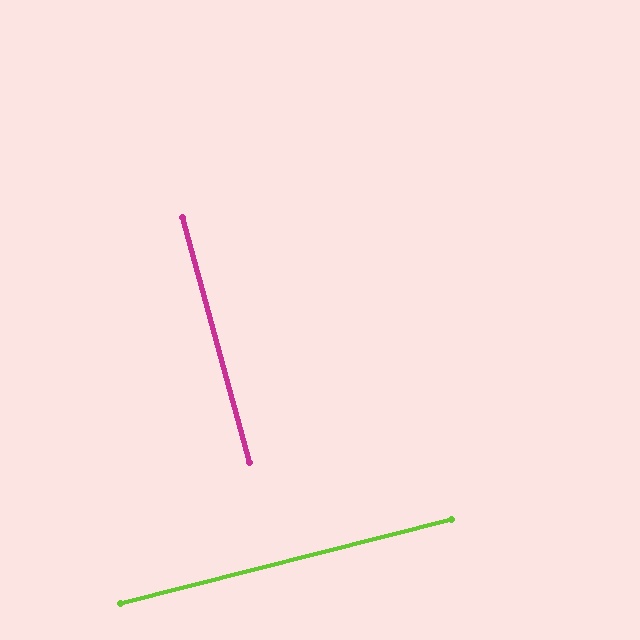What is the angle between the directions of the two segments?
Approximately 89 degrees.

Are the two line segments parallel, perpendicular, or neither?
Perpendicular — they meet at approximately 89°.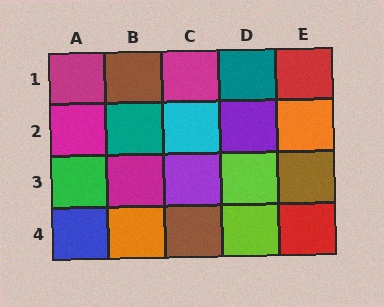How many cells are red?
2 cells are red.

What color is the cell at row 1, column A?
Magenta.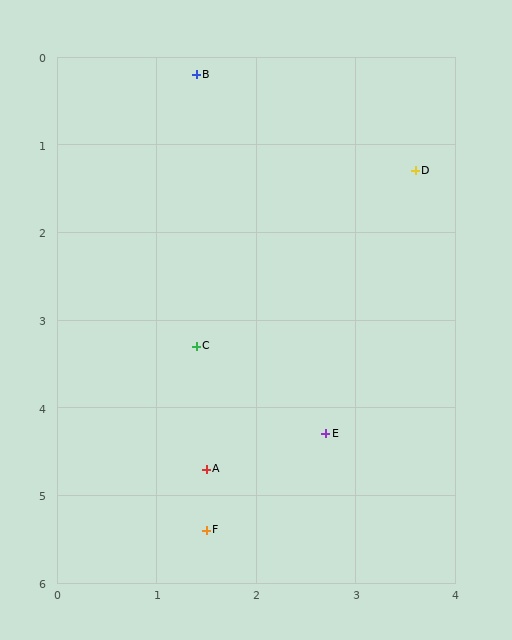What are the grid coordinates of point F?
Point F is at approximately (1.5, 5.4).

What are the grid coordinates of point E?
Point E is at approximately (2.7, 4.3).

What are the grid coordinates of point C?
Point C is at approximately (1.4, 3.3).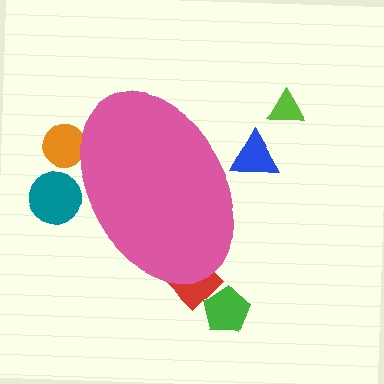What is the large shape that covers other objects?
A pink ellipse.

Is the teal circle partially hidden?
Yes, the teal circle is partially hidden behind the pink ellipse.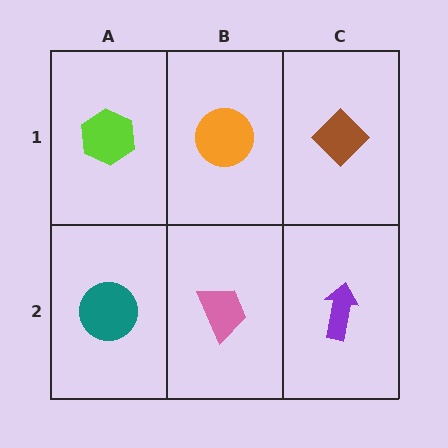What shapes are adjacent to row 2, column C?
A brown diamond (row 1, column C), a pink trapezoid (row 2, column B).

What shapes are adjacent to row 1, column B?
A pink trapezoid (row 2, column B), a lime hexagon (row 1, column A), a brown diamond (row 1, column C).